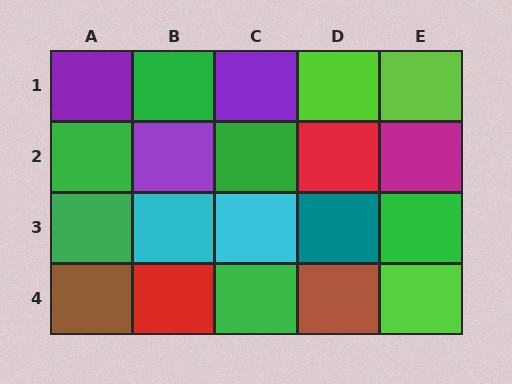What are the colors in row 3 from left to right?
Green, cyan, cyan, teal, green.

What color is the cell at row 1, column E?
Lime.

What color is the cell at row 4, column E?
Lime.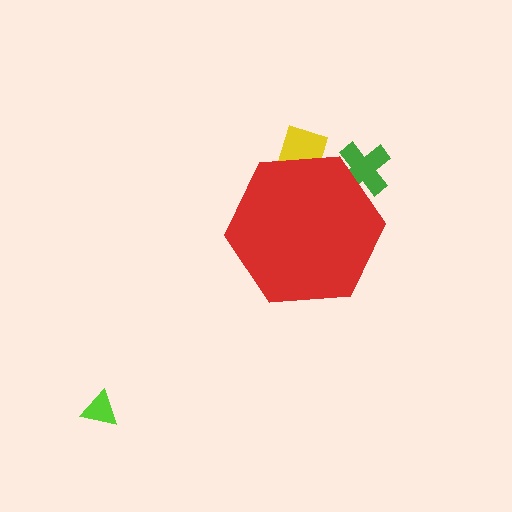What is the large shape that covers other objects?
A red hexagon.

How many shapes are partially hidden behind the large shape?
2 shapes are partially hidden.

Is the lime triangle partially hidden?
No, the lime triangle is fully visible.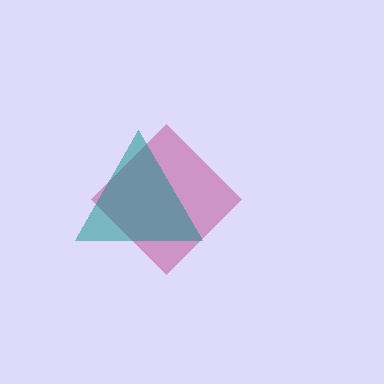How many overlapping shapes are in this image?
There are 2 overlapping shapes in the image.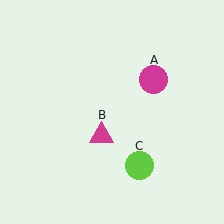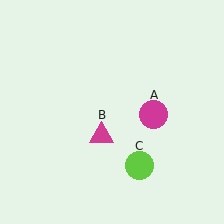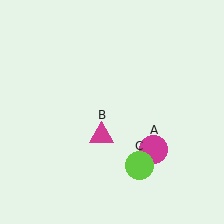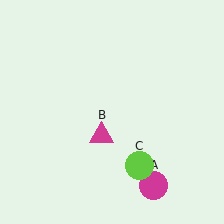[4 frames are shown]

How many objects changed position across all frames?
1 object changed position: magenta circle (object A).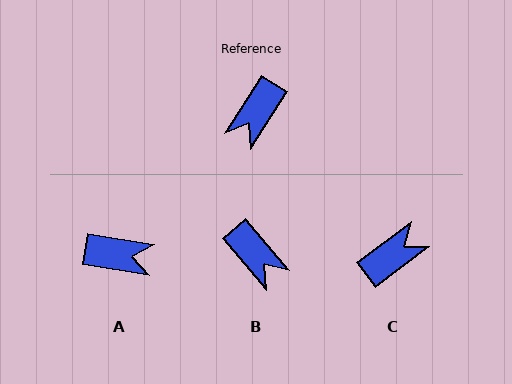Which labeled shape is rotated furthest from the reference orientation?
C, about 160 degrees away.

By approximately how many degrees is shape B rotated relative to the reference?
Approximately 72 degrees counter-clockwise.